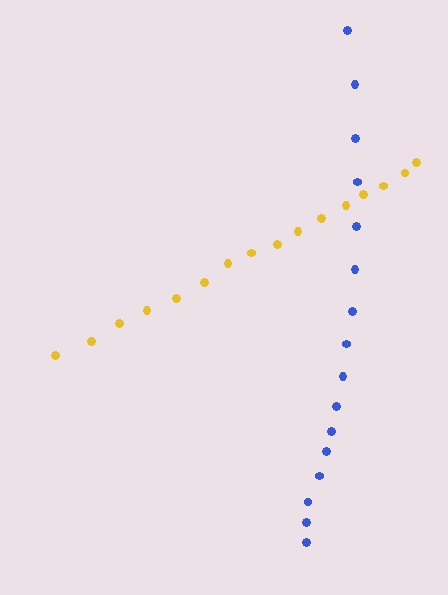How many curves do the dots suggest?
There are 2 distinct paths.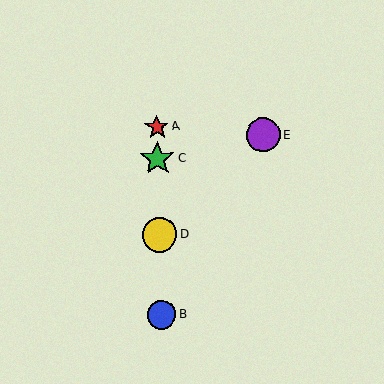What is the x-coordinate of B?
Object B is at x≈161.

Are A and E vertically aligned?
No, A is at x≈157 and E is at x≈263.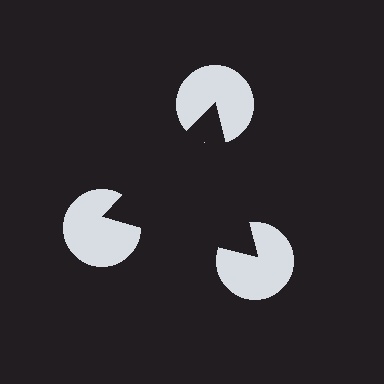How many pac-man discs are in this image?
There are 3 — one at each vertex of the illusory triangle.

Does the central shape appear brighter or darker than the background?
It typically appears slightly darker than the background, even though no actual brightness change is drawn.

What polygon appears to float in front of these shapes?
An illusory triangle — its edges are inferred from the aligned wedge cuts in the pac-man discs, not physically drawn.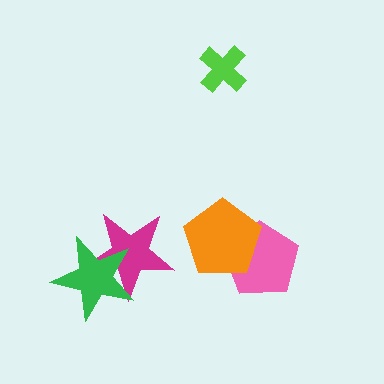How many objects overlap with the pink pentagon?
1 object overlaps with the pink pentagon.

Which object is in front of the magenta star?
The green star is in front of the magenta star.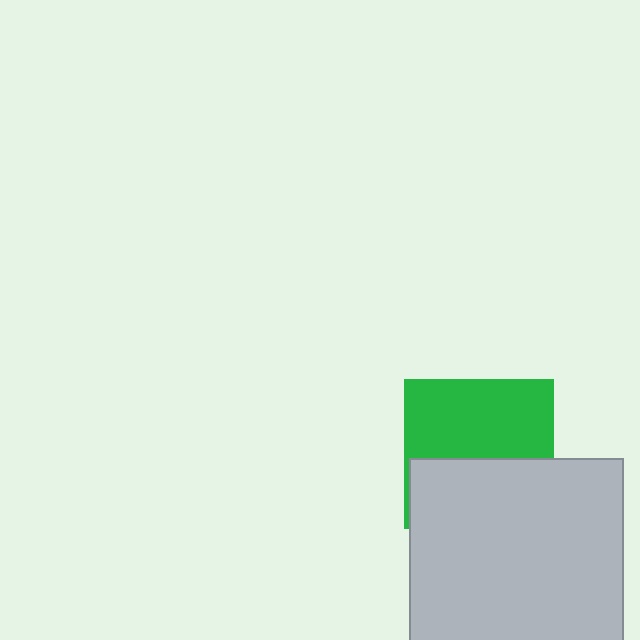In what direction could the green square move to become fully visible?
The green square could move up. That would shift it out from behind the light gray square entirely.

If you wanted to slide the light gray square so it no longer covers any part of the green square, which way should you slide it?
Slide it down — that is the most direct way to separate the two shapes.